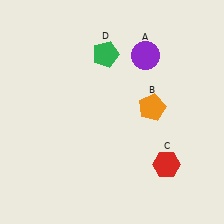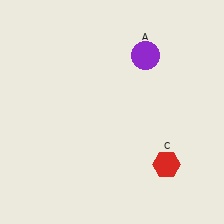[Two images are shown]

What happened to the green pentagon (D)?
The green pentagon (D) was removed in Image 2. It was in the top-left area of Image 1.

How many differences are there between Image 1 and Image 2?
There are 2 differences between the two images.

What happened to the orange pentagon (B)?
The orange pentagon (B) was removed in Image 2. It was in the top-right area of Image 1.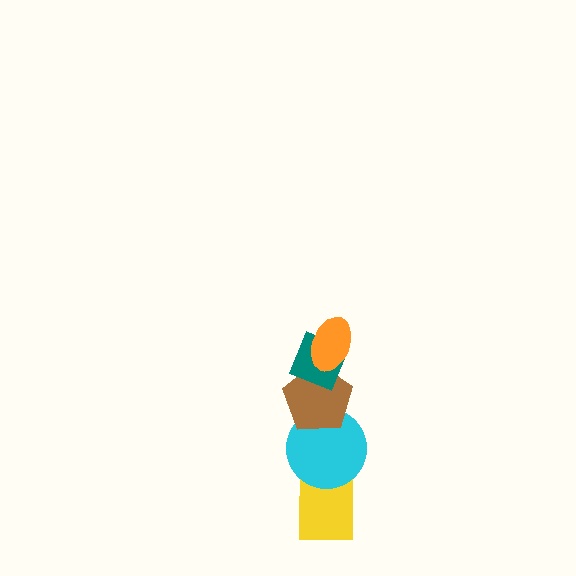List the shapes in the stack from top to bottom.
From top to bottom: the orange ellipse, the teal diamond, the brown pentagon, the cyan circle, the yellow rectangle.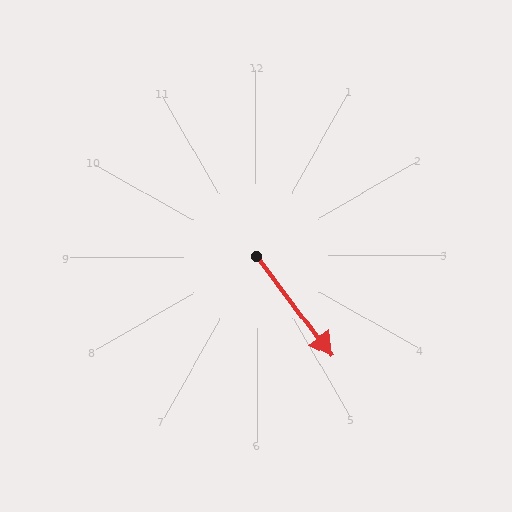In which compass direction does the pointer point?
Southeast.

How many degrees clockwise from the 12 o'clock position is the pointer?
Approximately 143 degrees.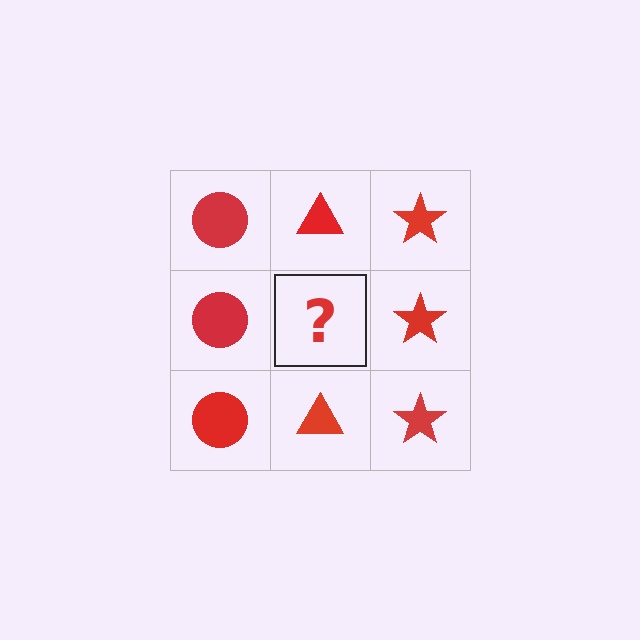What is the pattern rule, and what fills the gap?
The rule is that each column has a consistent shape. The gap should be filled with a red triangle.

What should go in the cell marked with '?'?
The missing cell should contain a red triangle.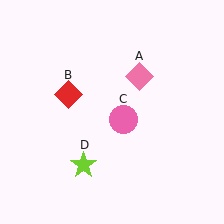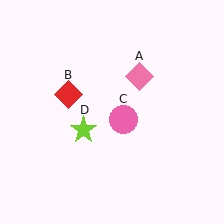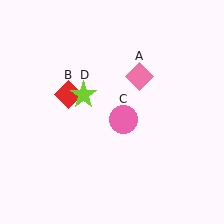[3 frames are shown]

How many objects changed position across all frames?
1 object changed position: lime star (object D).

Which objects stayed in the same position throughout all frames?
Pink diamond (object A) and red diamond (object B) and pink circle (object C) remained stationary.